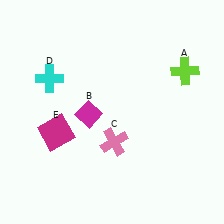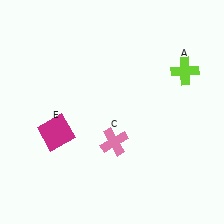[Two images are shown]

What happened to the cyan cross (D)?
The cyan cross (D) was removed in Image 2. It was in the top-left area of Image 1.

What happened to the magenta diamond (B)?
The magenta diamond (B) was removed in Image 2. It was in the bottom-left area of Image 1.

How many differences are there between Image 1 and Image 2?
There are 2 differences between the two images.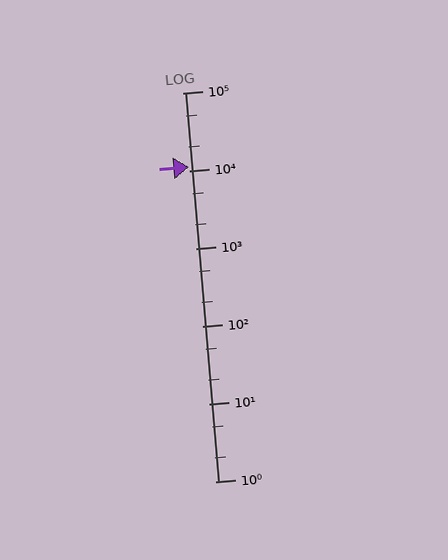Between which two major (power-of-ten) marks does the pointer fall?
The pointer is between 10000 and 100000.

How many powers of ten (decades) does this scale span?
The scale spans 5 decades, from 1 to 100000.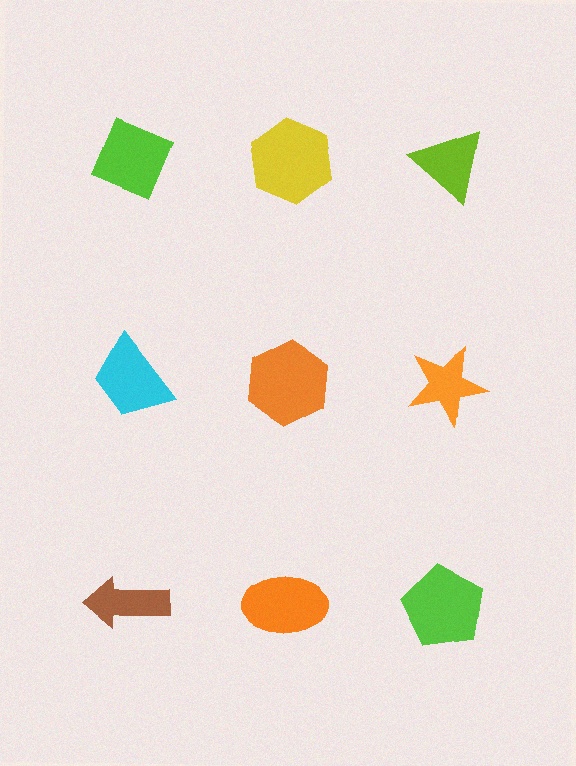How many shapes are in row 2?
3 shapes.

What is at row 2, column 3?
An orange star.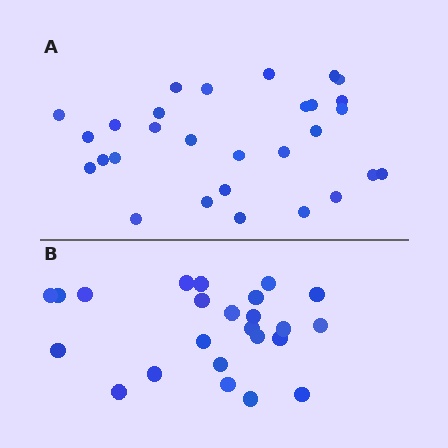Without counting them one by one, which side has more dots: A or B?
Region A (the top region) has more dots.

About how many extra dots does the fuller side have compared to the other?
Region A has about 5 more dots than region B.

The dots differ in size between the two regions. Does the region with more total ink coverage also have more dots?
No. Region B has more total ink coverage because its dots are larger, but region A actually contains more individual dots. Total area can be misleading — the number of items is what matters here.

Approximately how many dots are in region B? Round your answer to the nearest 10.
About 20 dots. (The exact count is 24, which rounds to 20.)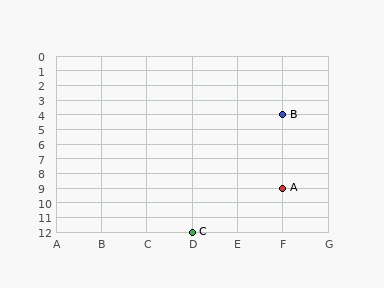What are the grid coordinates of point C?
Point C is at grid coordinates (D, 12).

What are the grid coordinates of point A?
Point A is at grid coordinates (F, 9).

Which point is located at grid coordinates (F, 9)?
Point A is at (F, 9).